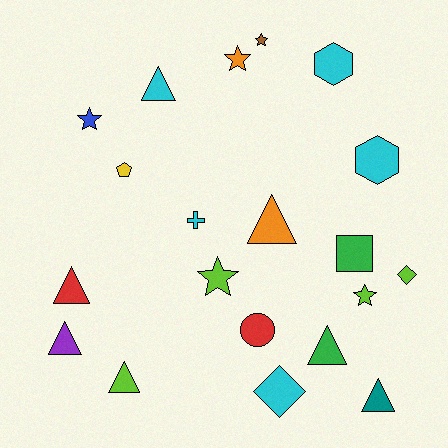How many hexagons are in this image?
There are 2 hexagons.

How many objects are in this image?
There are 20 objects.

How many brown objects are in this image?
There is 1 brown object.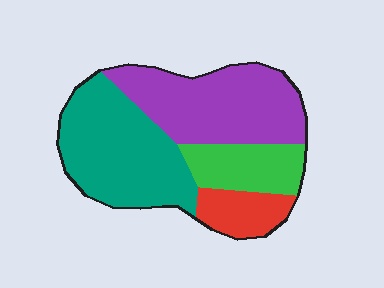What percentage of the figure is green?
Green takes up less than a quarter of the figure.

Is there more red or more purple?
Purple.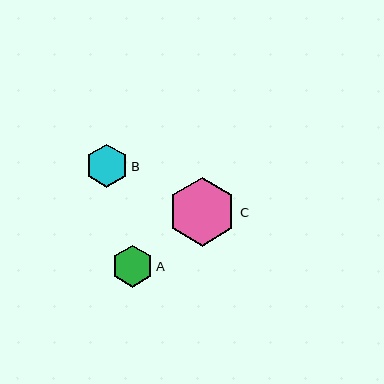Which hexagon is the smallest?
Hexagon A is the smallest with a size of approximately 42 pixels.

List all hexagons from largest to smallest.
From largest to smallest: C, B, A.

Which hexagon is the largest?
Hexagon C is the largest with a size of approximately 69 pixels.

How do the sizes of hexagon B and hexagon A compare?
Hexagon B and hexagon A are approximately the same size.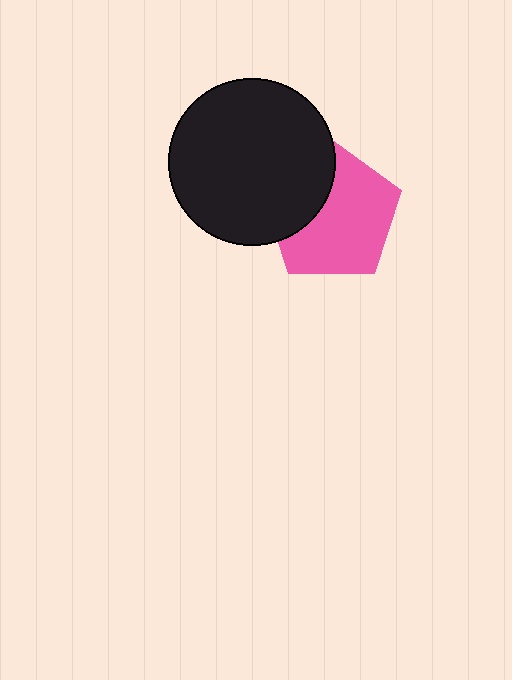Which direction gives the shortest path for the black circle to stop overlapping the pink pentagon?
Moving left gives the shortest separation.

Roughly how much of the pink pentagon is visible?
Most of it is visible (roughly 68%).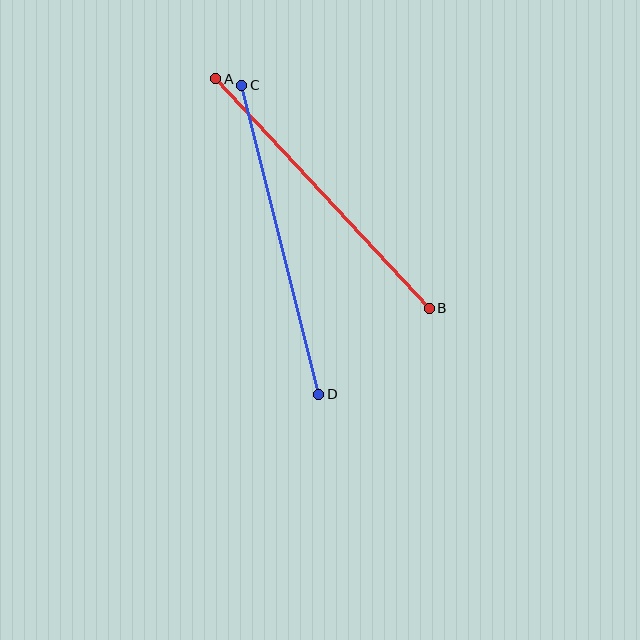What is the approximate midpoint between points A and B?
The midpoint is at approximately (323, 194) pixels.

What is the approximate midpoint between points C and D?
The midpoint is at approximately (280, 240) pixels.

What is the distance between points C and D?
The distance is approximately 318 pixels.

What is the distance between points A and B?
The distance is approximately 313 pixels.